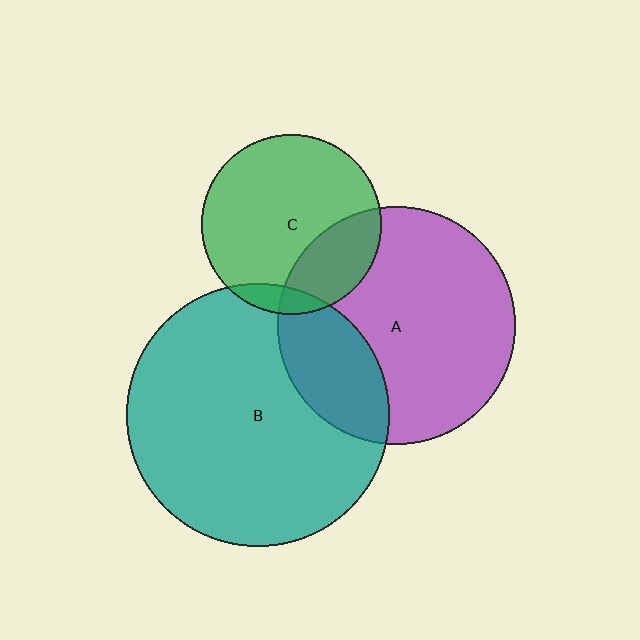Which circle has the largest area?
Circle B (teal).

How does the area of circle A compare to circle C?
Approximately 1.7 times.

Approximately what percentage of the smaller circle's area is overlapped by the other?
Approximately 25%.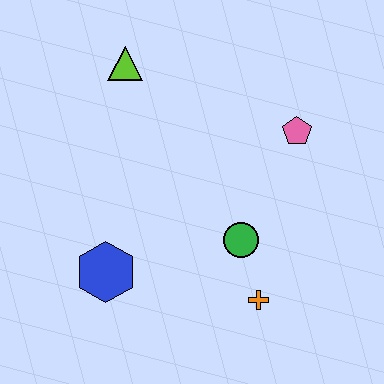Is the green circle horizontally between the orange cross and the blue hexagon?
Yes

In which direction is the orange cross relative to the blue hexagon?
The orange cross is to the right of the blue hexagon.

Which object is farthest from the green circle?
The lime triangle is farthest from the green circle.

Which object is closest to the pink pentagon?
The green circle is closest to the pink pentagon.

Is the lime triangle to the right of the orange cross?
No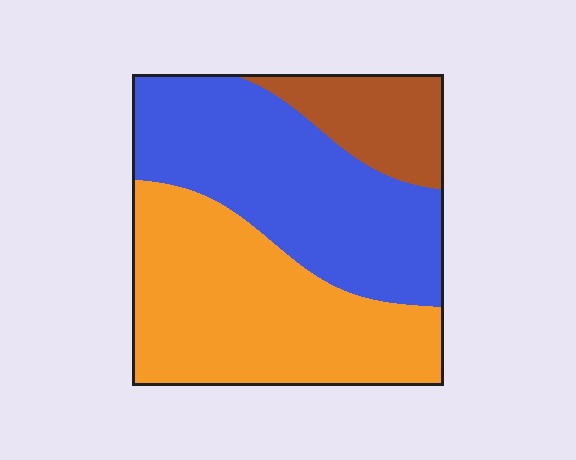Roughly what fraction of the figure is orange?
Orange covers about 45% of the figure.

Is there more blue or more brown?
Blue.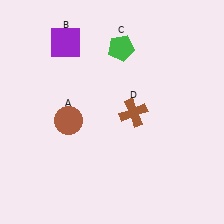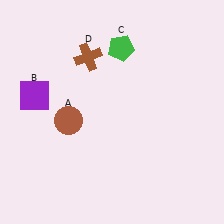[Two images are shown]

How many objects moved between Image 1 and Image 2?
2 objects moved between the two images.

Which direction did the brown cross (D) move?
The brown cross (D) moved up.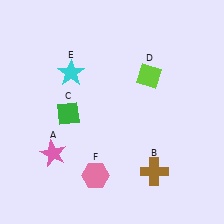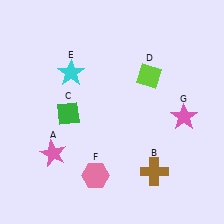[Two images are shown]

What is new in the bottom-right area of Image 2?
A pink star (G) was added in the bottom-right area of Image 2.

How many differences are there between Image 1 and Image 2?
There is 1 difference between the two images.